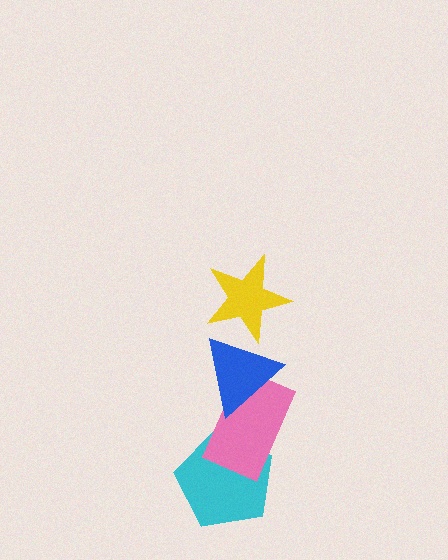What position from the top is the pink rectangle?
The pink rectangle is 3rd from the top.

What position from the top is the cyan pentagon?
The cyan pentagon is 4th from the top.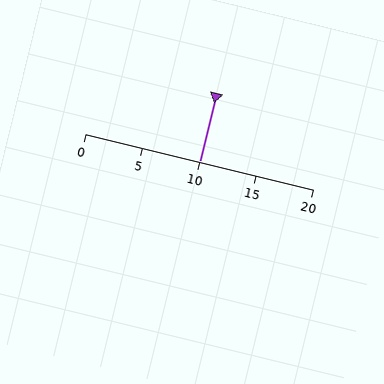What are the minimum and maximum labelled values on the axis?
The axis runs from 0 to 20.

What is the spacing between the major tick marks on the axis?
The major ticks are spaced 5 apart.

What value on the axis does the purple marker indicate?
The marker indicates approximately 10.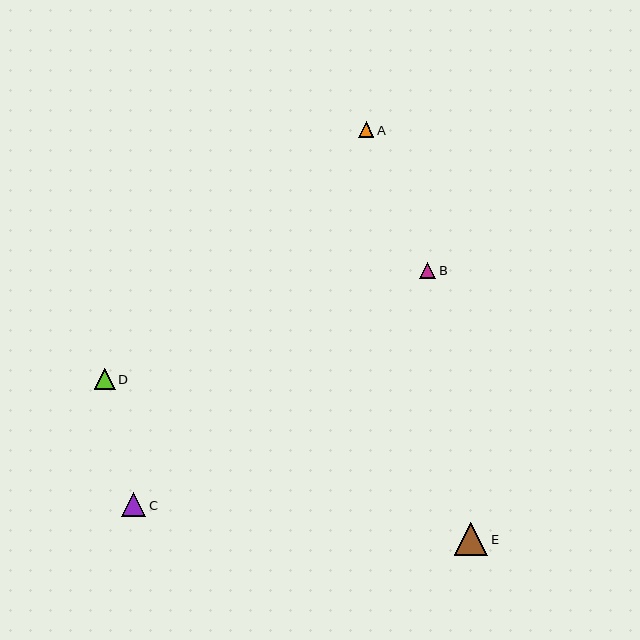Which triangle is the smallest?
Triangle A is the smallest with a size of approximately 16 pixels.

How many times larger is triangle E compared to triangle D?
Triangle E is approximately 1.6 times the size of triangle D.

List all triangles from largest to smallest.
From largest to smallest: E, C, D, B, A.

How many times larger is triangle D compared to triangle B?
Triangle D is approximately 1.3 times the size of triangle B.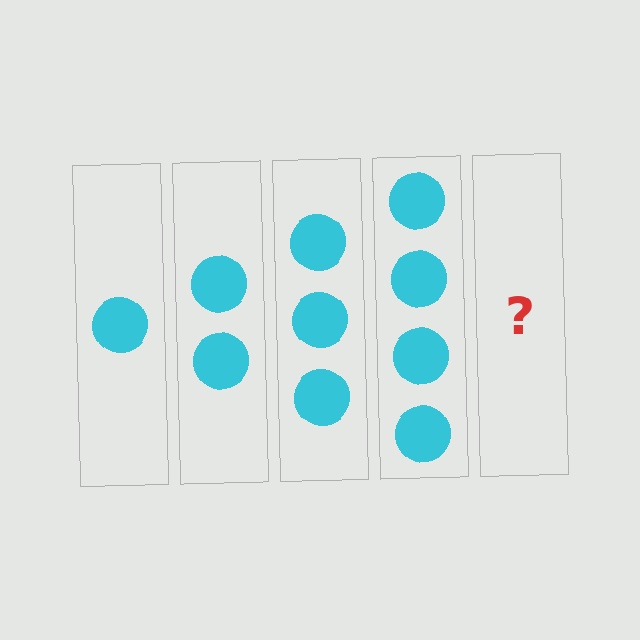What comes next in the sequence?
The next element should be 5 circles.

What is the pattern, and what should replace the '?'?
The pattern is that each step adds one more circle. The '?' should be 5 circles.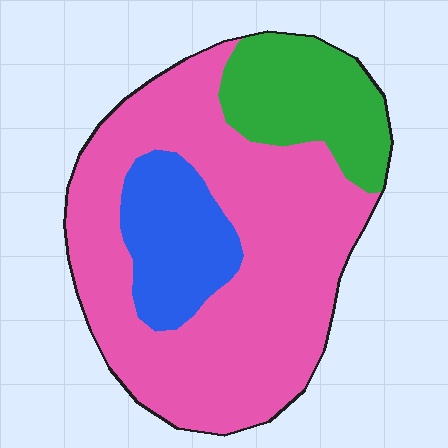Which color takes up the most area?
Pink, at roughly 65%.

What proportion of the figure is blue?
Blue takes up about one sixth (1/6) of the figure.